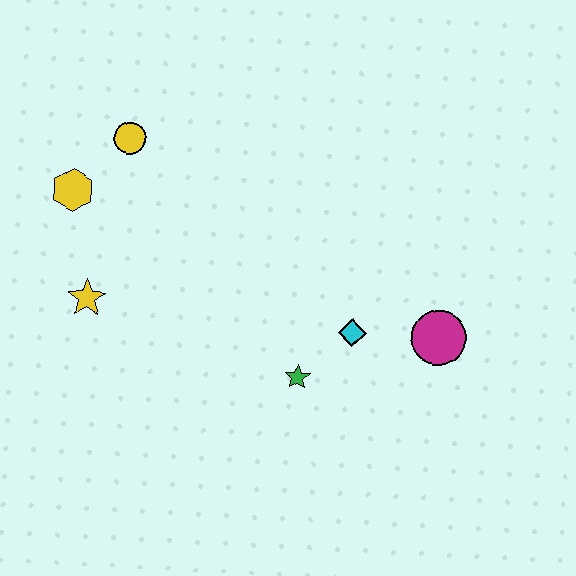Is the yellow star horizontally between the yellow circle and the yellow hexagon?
Yes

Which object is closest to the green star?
The cyan diamond is closest to the green star.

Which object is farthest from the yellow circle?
The magenta circle is farthest from the yellow circle.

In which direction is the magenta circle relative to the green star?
The magenta circle is to the right of the green star.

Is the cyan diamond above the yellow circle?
No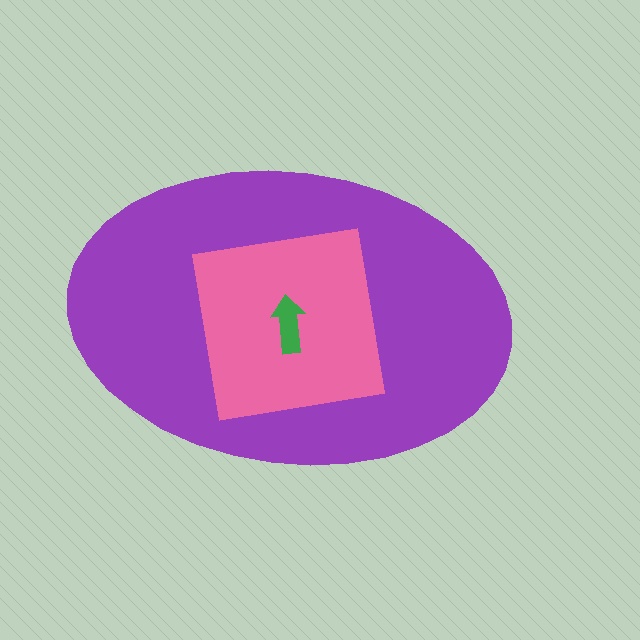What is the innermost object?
The green arrow.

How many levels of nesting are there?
3.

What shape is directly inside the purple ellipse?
The pink square.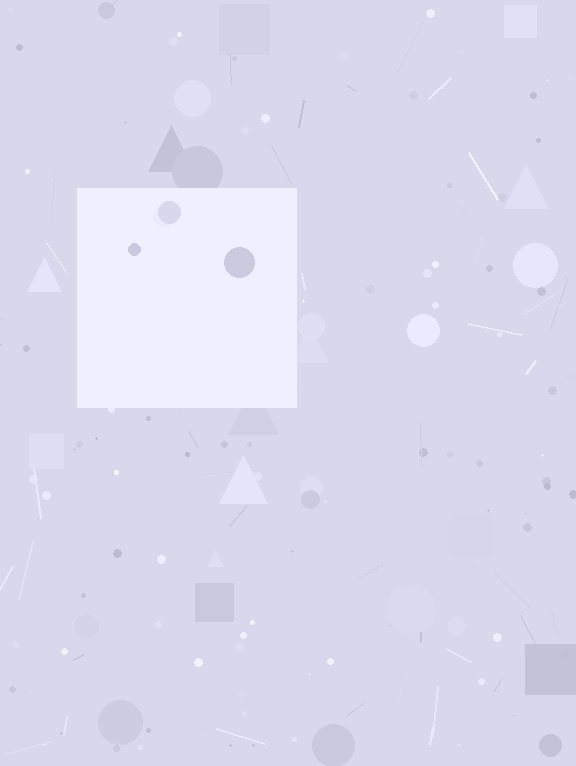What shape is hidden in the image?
A square is hidden in the image.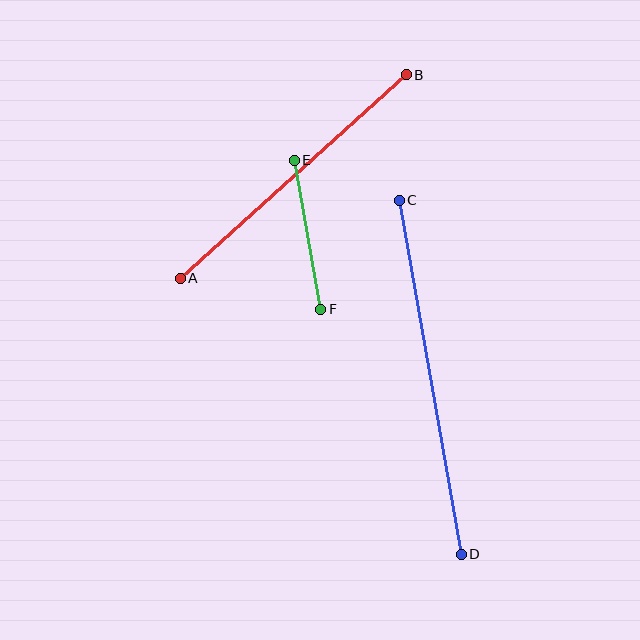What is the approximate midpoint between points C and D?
The midpoint is at approximately (430, 377) pixels.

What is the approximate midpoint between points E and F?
The midpoint is at approximately (308, 235) pixels.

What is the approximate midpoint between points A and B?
The midpoint is at approximately (293, 177) pixels.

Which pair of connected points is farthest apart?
Points C and D are farthest apart.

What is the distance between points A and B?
The distance is approximately 304 pixels.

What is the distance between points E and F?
The distance is approximately 152 pixels.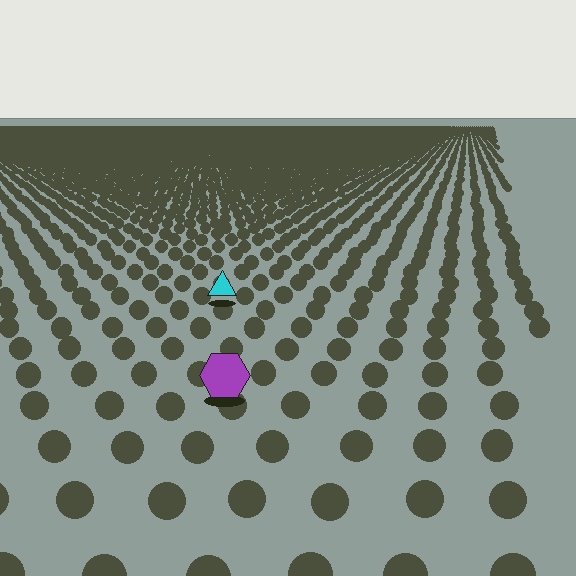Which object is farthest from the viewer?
The cyan triangle is farthest from the viewer. It appears smaller and the ground texture around it is denser.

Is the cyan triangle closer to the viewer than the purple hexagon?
No. The purple hexagon is closer — you can tell from the texture gradient: the ground texture is coarser near it.